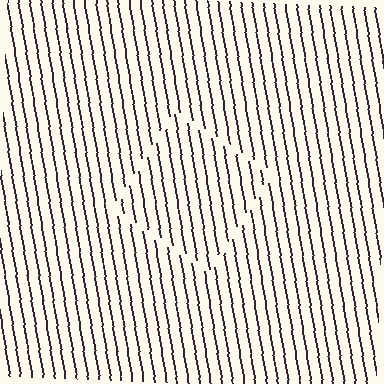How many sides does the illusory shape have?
4 sides — the line-ends trace a square.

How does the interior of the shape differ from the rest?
The interior of the shape contains the same grating, shifted by half a period — the contour is defined by the phase discontinuity where line-ends from the inner and outer gratings abut.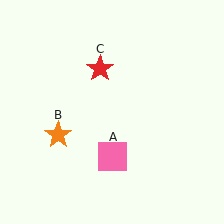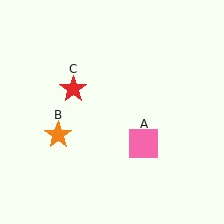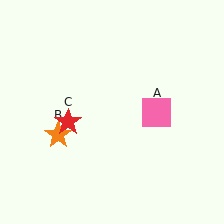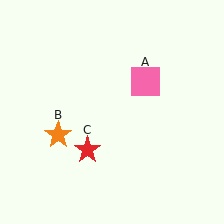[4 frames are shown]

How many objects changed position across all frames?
2 objects changed position: pink square (object A), red star (object C).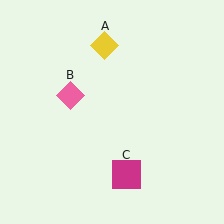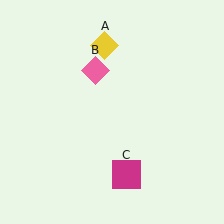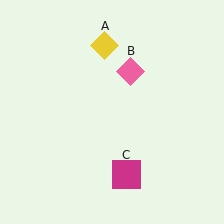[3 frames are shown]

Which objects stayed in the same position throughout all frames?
Yellow diamond (object A) and magenta square (object C) remained stationary.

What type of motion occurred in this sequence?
The pink diamond (object B) rotated clockwise around the center of the scene.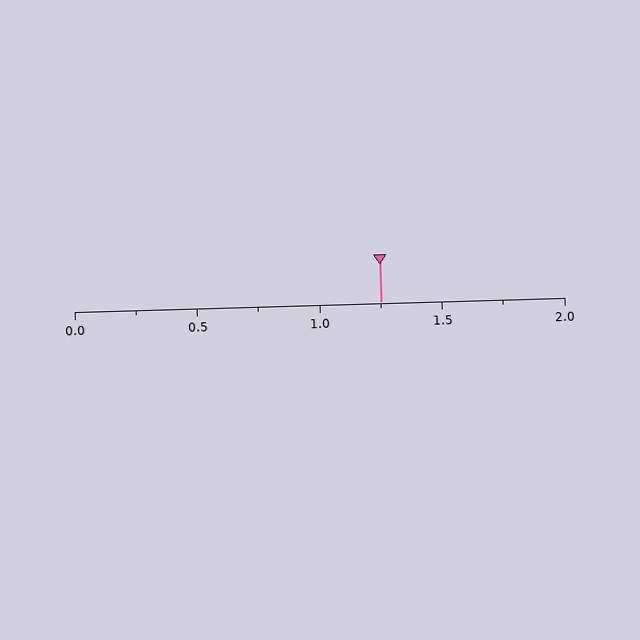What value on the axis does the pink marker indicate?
The marker indicates approximately 1.25.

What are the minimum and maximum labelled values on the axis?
The axis runs from 0.0 to 2.0.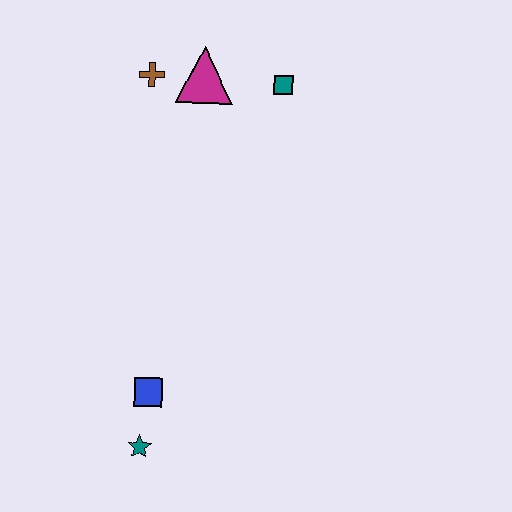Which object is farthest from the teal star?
The teal square is farthest from the teal star.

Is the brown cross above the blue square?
Yes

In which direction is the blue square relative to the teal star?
The blue square is above the teal star.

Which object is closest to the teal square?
The magenta triangle is closest to the teal square.